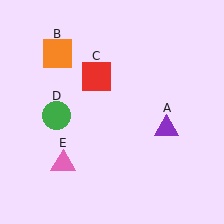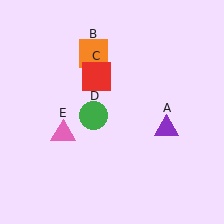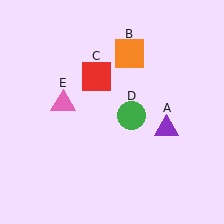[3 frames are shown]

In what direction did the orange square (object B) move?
The orange square (object B) moved right.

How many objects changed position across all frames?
3 objects changed position: orange square (object B), green circle (object D), pink triangle (object E).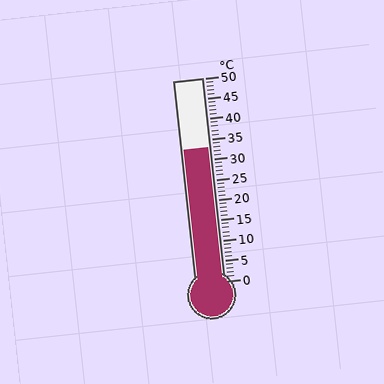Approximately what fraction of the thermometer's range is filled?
The thermometer is filled to approximately 65% of its range.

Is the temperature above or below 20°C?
The temperature is above 20°C.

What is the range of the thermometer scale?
The thermometer scale ranges from 0°C to 50°C.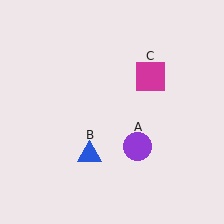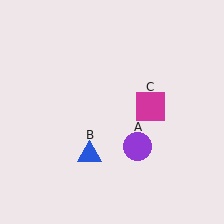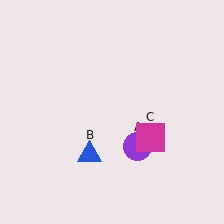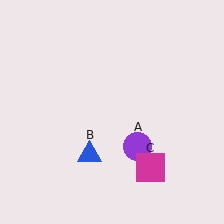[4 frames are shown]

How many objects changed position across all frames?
1 object changed position: magenta square (object C).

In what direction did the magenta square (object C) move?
The magenta square (object C) moved down.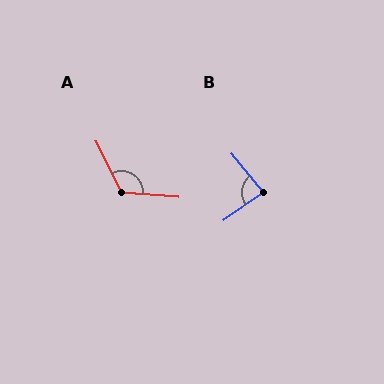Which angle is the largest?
A, at approximately 121 degrees.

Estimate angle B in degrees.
Approximately 86 degrees.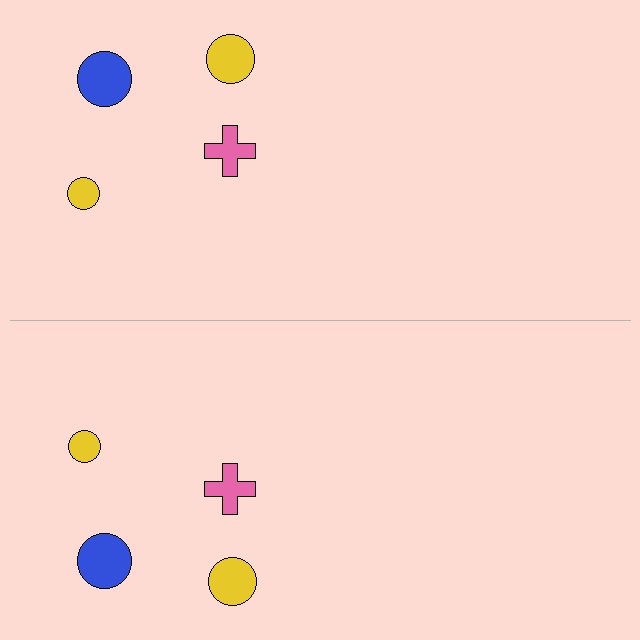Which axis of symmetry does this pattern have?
The pattern has a horizontal axis of symmetry running through the center of the image.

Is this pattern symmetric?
Yes, this pattern has bilateral (reflection) symmetry.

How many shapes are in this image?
There are 8 shapes in this image.